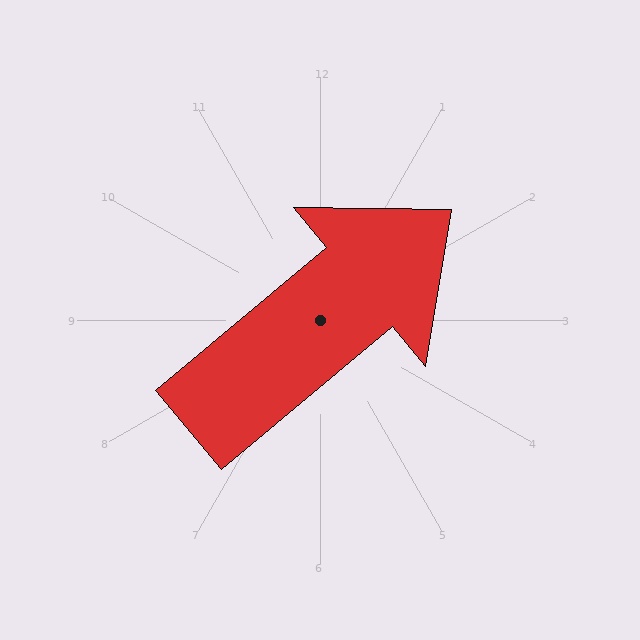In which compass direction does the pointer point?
Northeast.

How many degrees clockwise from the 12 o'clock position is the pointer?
Approximately 50 degrees.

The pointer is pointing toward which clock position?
Roughly 2 o'clock.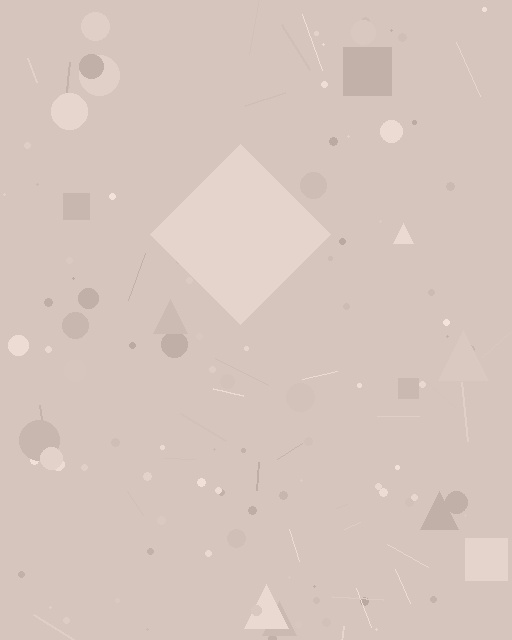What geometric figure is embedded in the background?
A diamond is embedded in the background.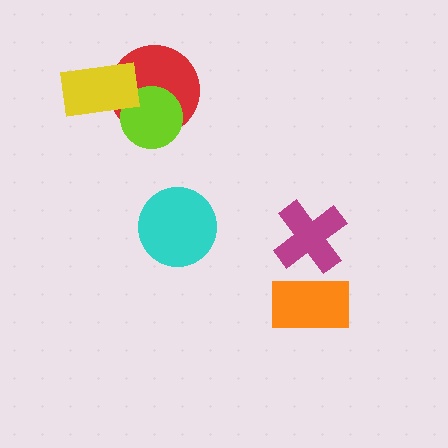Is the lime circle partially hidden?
Yes, it is partially covered by another shape.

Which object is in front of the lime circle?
The yellow rectangle is in front of the lime circle.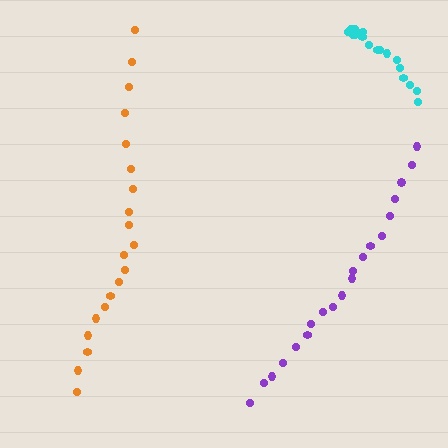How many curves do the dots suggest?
There are 3 distinct paths.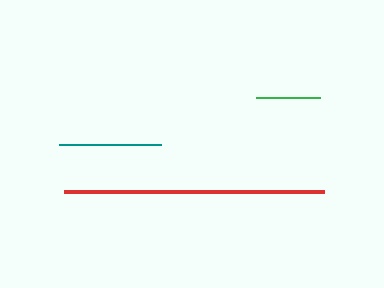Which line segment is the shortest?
The green line is the shortest at approximately 64 pixels.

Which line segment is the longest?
The red line is the longest at approximately 261 pixels.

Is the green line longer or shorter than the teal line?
The teal line is longer than the green line.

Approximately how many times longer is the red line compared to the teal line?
The red line is approximately 2.6 times the length of the teal line.